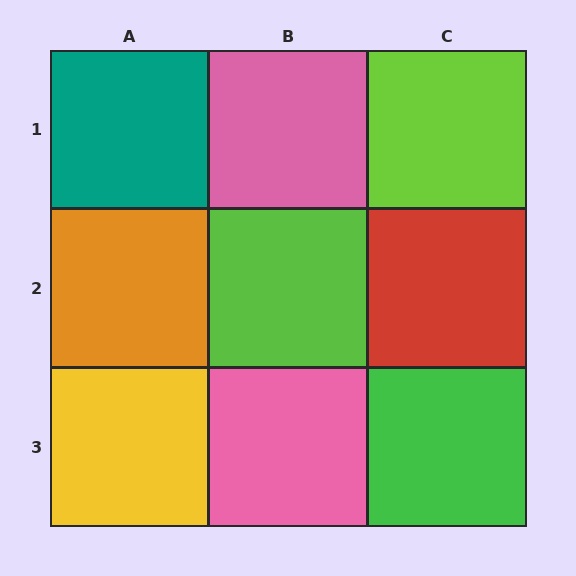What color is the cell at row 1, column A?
Teal.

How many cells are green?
1 cell is green.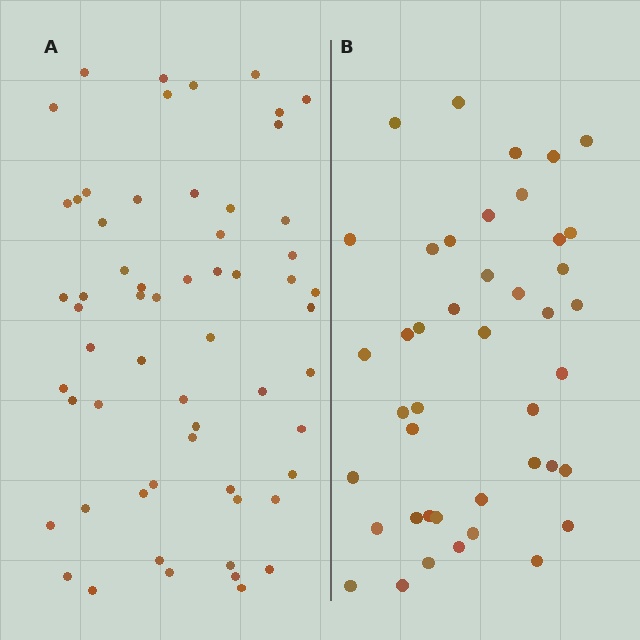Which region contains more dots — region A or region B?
Region A (the left region) has more dots.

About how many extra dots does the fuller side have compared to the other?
Region A has approximately 15 more dots than region B.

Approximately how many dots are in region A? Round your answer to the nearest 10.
About 60 dots.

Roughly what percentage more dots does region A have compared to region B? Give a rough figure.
About 40% more.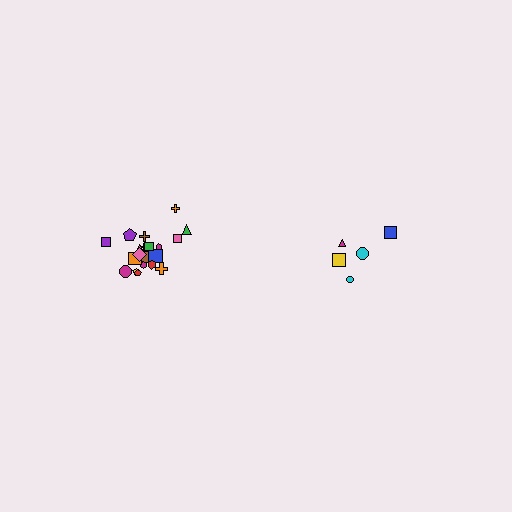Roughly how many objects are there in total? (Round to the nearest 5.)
Roughly 25 objects in total.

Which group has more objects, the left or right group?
The left group.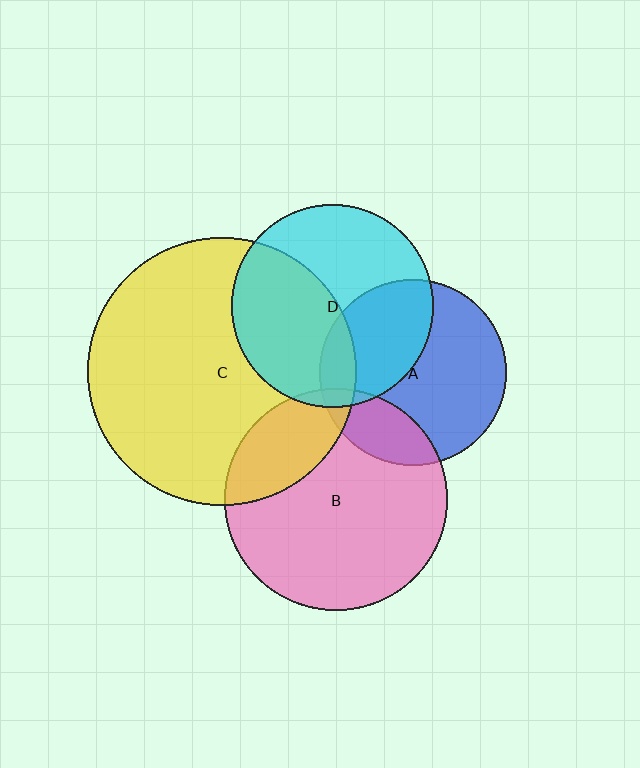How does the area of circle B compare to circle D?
Approximately 1.2 times.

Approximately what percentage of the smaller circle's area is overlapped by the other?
Approximately 5%.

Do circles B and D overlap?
Yes.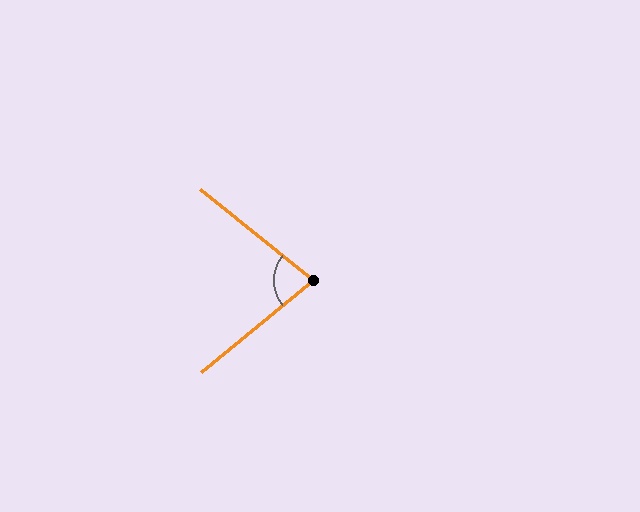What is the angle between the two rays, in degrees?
Approximately 78 degrees.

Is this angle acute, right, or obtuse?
It is acute.